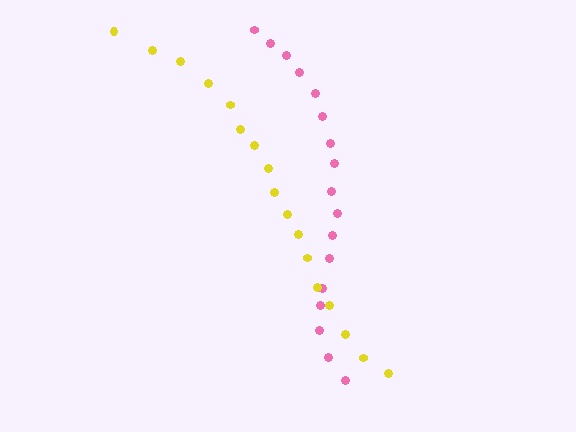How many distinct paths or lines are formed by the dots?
There are 2 distinct paths.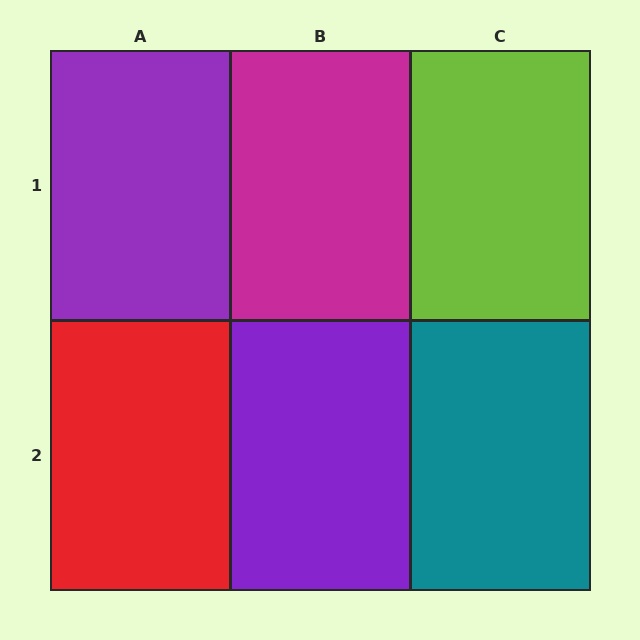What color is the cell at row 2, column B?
Purple.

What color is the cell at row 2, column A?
Red.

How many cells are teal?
1 cell is teal.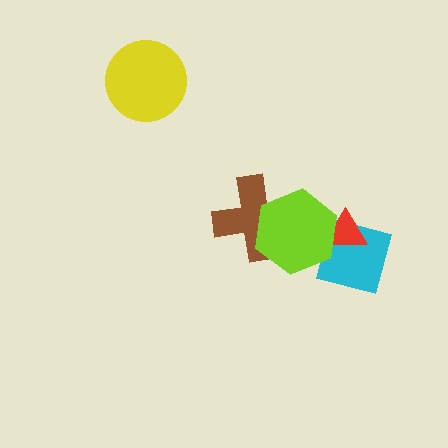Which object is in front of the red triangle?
The lime hexagon is in front of the red triangle.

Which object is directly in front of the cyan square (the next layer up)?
The red triangle is directly in front of the cyan square.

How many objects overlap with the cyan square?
2 objects overlap with the cyan square.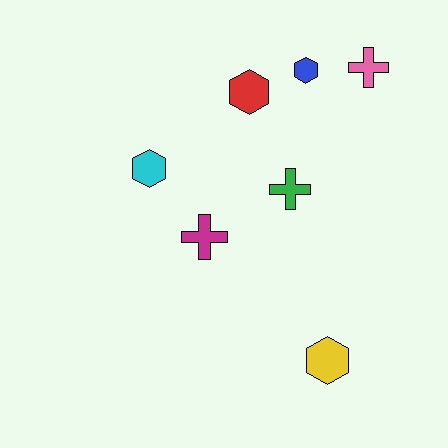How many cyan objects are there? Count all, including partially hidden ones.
There is 1 cyan object.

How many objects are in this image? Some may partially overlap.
There are 7 objects.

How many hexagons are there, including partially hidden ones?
There are 4 hexagons.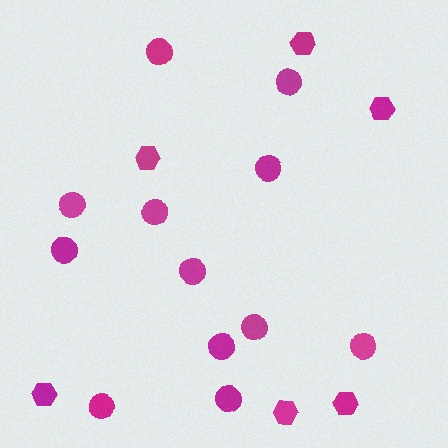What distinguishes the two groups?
There are 2 groups: one group of circles (12) and one group of hexagons (6).